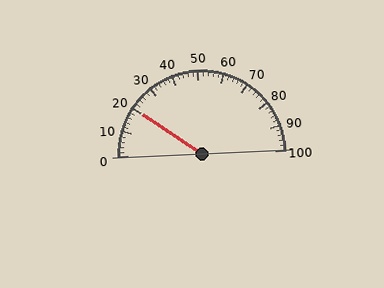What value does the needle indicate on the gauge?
The needle indicates approximately 20.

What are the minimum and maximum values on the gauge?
The gauge ranges from 0 to 100.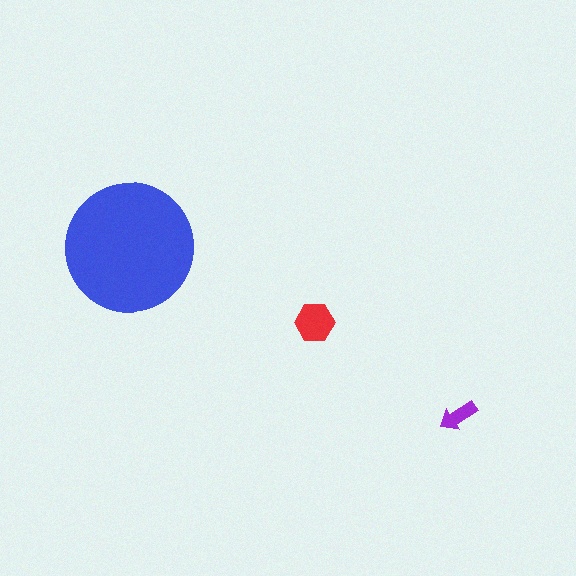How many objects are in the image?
There are 3 objects in the image.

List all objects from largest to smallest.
The blue circle, the red hexagon, the purple arrow.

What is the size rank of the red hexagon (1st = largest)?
2nd.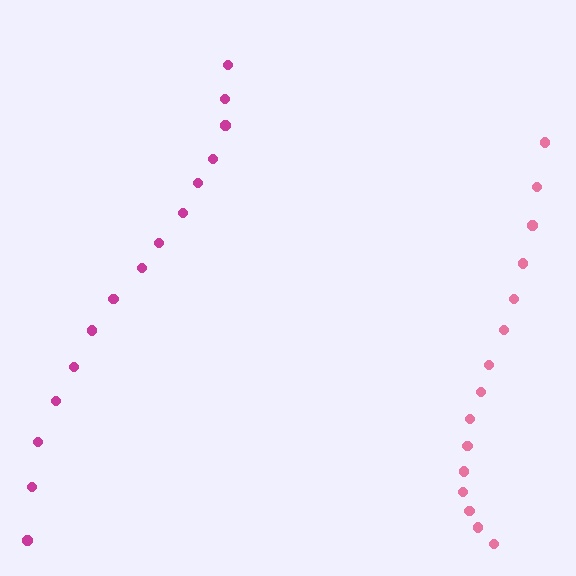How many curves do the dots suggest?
There are 2 distinct paths.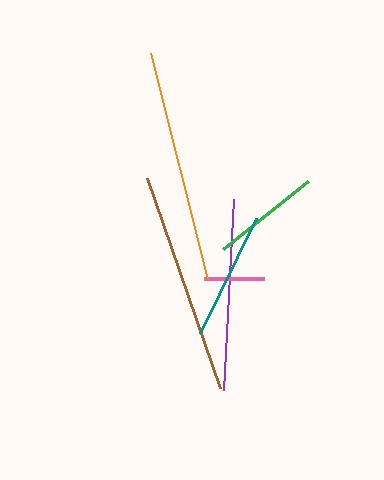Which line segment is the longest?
The orange line is the longest at approximately 233 pixels.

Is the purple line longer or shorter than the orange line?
The orange line is longer than the purple line.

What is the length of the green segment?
The green segment is approximately 109 pixels long.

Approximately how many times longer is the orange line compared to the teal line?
The orange line is approximately 1.8 times the length of the teal line.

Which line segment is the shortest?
The pink line is the shortest at approximately 61 pixels.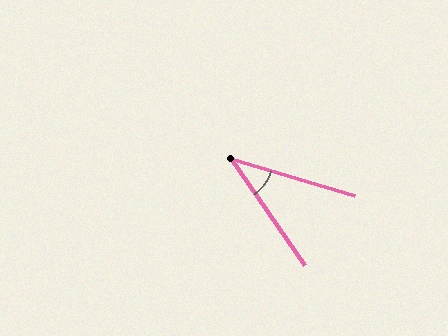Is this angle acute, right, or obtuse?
It is acute.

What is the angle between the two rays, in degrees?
Approximately 39 degrees.